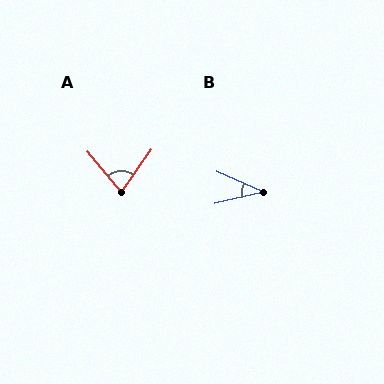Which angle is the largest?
A, at approximately 74 degrees.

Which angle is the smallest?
B, at approximately 37 degrees.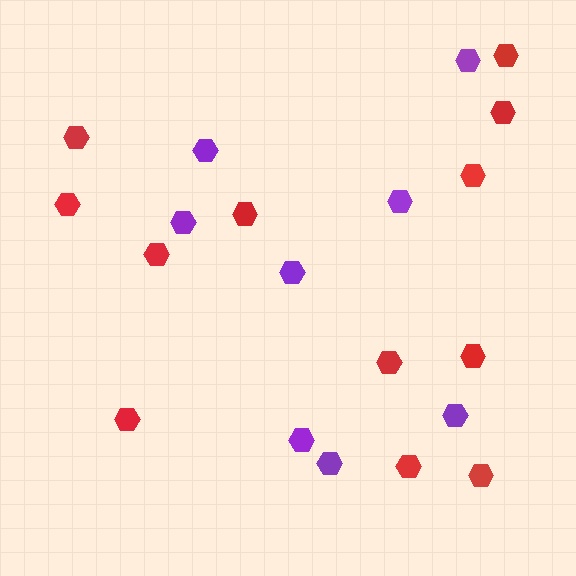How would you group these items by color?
There are 2 groups: one group of purple hexagons (8) and one group of red hexagons (12).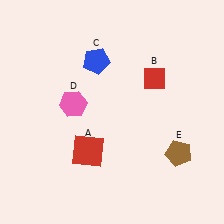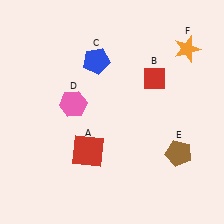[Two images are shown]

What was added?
An orange star (F) was added in Image 2.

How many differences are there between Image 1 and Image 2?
There is 1 difference between the two images.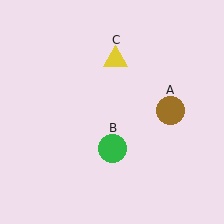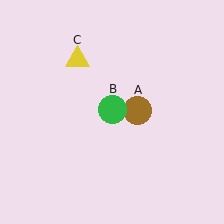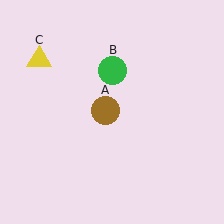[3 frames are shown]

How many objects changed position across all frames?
3 objects changed position: brown circle (object A), green circle (object B), yellow triangle (object C).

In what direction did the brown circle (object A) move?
The brown circle (object A) moved left.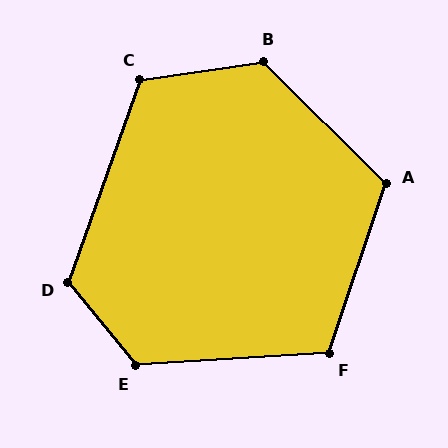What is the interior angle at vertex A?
Approximately 116 degrees (obtuse).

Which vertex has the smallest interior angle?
F, at approximately 112 degrees.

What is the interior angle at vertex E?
Approximately 126 degrees (obtuse).